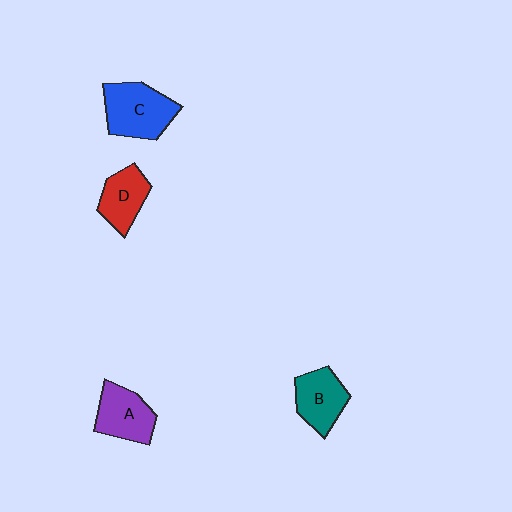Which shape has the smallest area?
Shape D (red).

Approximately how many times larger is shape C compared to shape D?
Approximately 1.4 times.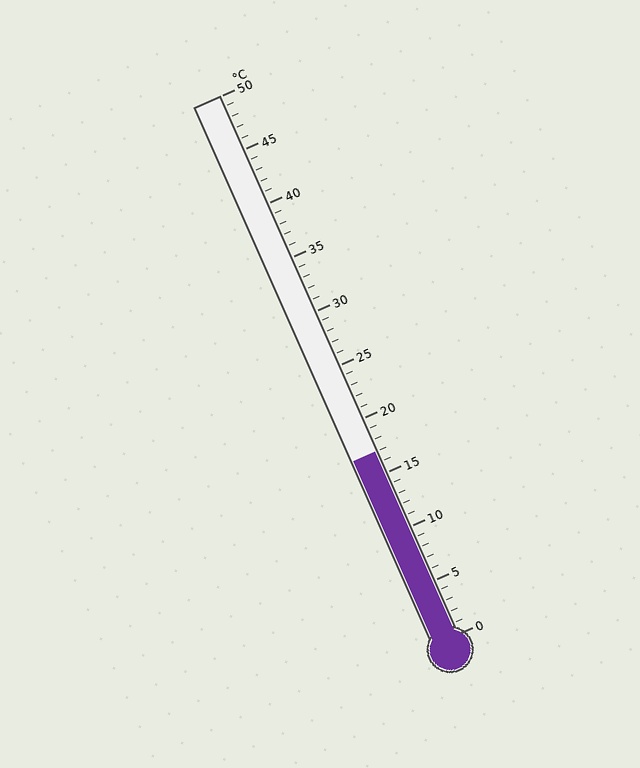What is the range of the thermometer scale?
The thermometer scale ranges from 0°C to 50°C.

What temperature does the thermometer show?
The thermometer shows approximately 17°C.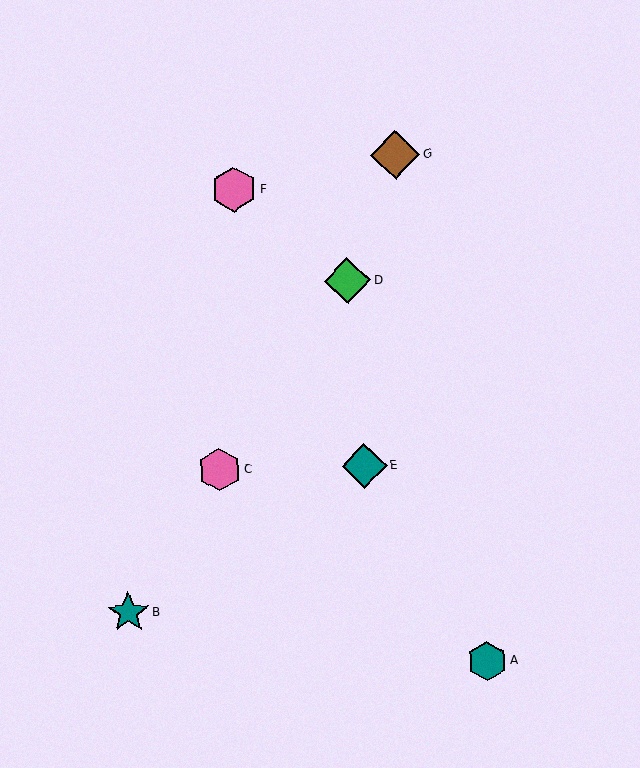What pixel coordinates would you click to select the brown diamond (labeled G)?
Click at (395, 155) to select the brown diamond G.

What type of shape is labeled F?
Shape F is a pink hexagon.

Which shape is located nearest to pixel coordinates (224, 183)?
The pink hexagon (labeled F) at (234, 189) is nearest to that location.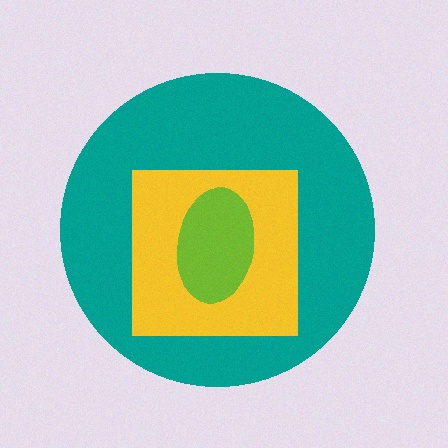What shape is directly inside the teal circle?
The yellow square.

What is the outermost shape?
The teal circle.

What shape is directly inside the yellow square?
The lime ellipse.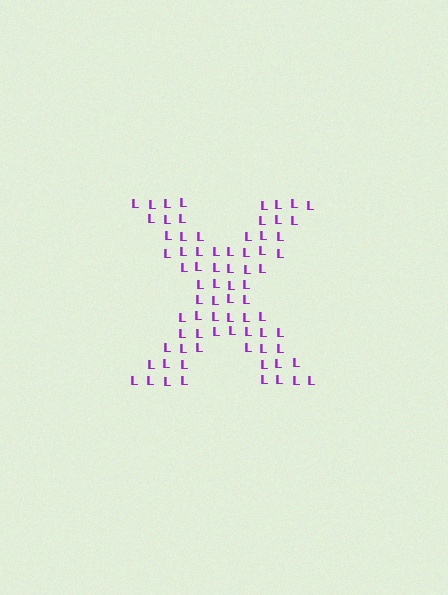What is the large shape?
The large shape is the letter X.